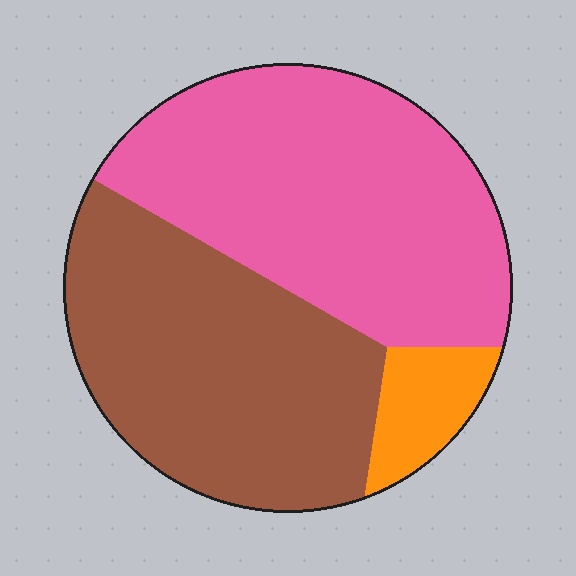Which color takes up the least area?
Orange, at roughly 10%.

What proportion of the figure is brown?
Brown covers 44% of the figure.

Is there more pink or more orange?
Pink.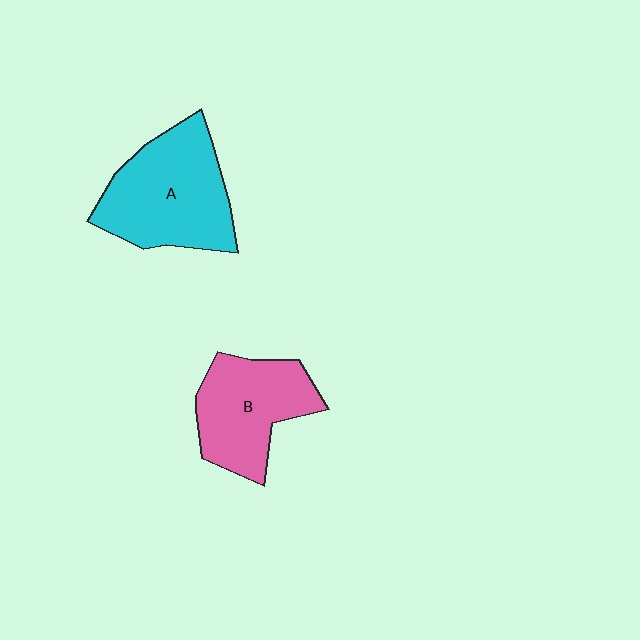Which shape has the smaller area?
Shape B (pink).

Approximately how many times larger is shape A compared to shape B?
Approximately 1.2 times.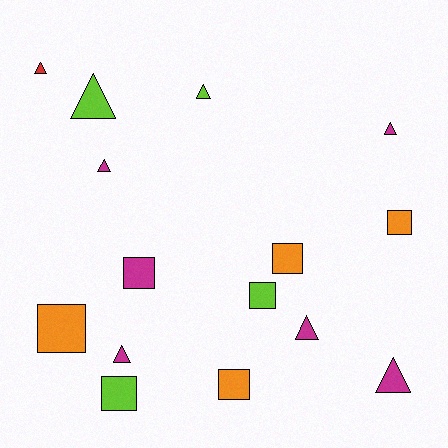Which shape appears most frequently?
Triangle, with 8 objects.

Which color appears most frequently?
Magenta, with 6 objects.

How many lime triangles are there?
There are 2 lime triangles.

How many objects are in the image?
There are 15 objects.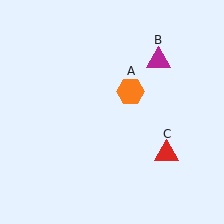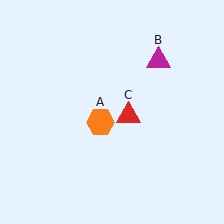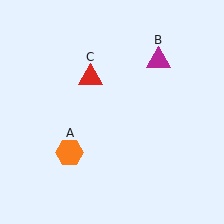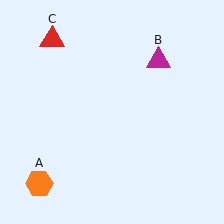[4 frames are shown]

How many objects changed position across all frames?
2 objects changed position: orange hexagon (object A), red triangle (object C).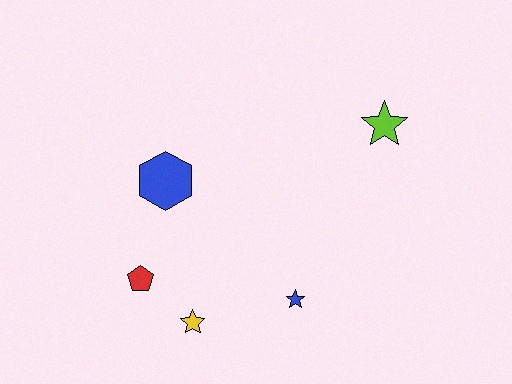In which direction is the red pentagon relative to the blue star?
The red pentagon is to the left of the blue star.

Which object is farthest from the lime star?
The red pentagon is farthest from the lime star.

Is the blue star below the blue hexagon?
Yes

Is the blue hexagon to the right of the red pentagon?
Yes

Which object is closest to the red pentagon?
The yellow star is closest to the red pentagon.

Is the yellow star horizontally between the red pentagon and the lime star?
Yes